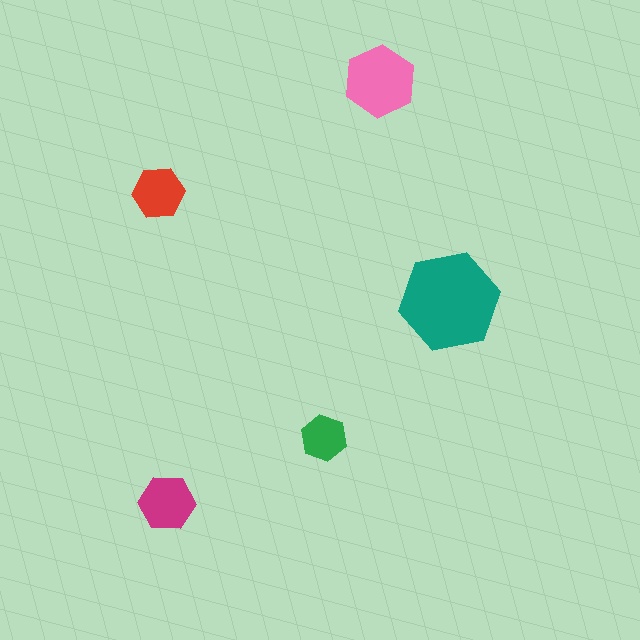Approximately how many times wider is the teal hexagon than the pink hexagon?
About 1.5 times wider.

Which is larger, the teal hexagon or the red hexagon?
The teal one.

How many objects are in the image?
There are 5 objects in the image.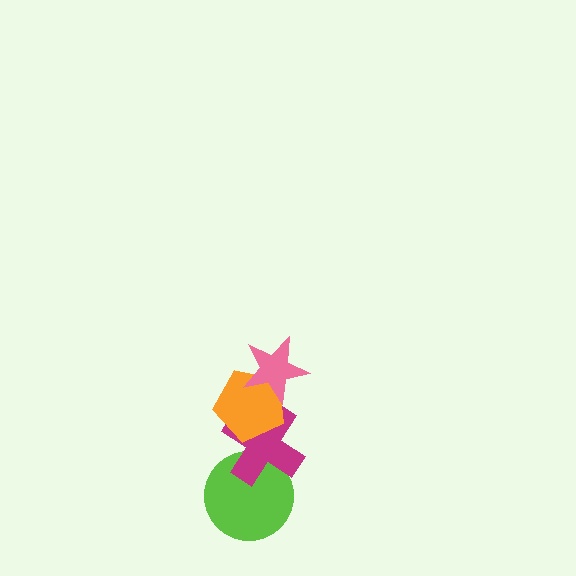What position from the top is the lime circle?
The lime circle is 4th from the top.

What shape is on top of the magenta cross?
The orange pentagon is on top of the magenta cross.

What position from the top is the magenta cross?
The magenta cross is 3rd from the top.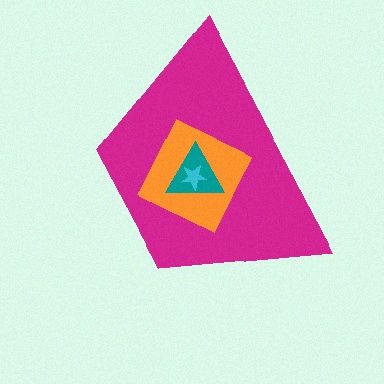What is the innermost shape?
The cyan star.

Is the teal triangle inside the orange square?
Yes.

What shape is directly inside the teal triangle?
The cyan star.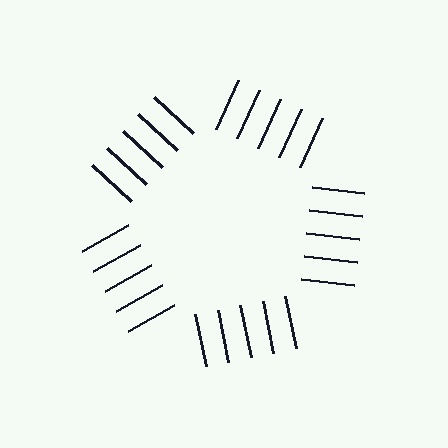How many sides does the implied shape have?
5 sides — the line-ends trace a pentagon.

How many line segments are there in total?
25 — 5 along each of the 5 edges.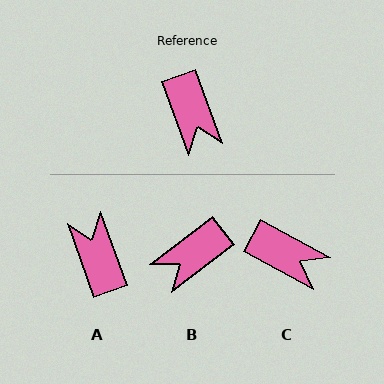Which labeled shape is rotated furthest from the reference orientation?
A, about 180 degrees away.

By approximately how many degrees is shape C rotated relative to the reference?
Approximately 42 degrees counter-clockwise.